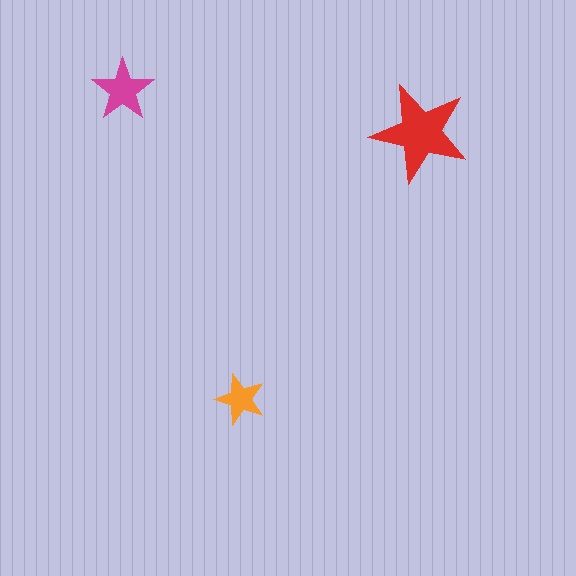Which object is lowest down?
The orange star is bottommost.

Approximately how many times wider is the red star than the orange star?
About 2 times wider.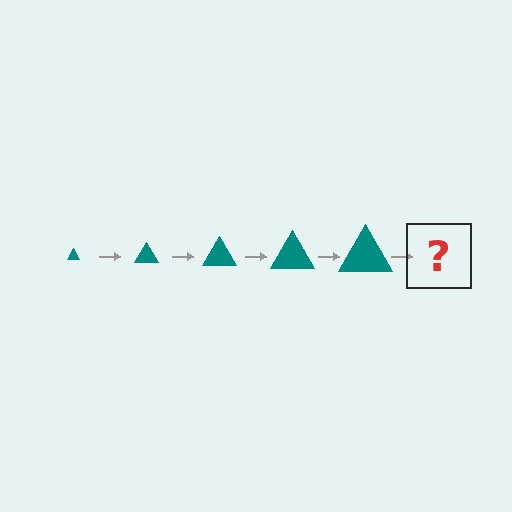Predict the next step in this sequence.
The next step is a teal triangle, larger than the previous one.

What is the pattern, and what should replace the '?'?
The pattern is that the triangle gets progressively larger each step. The '?' should be a teal triangle, larger than the previous one.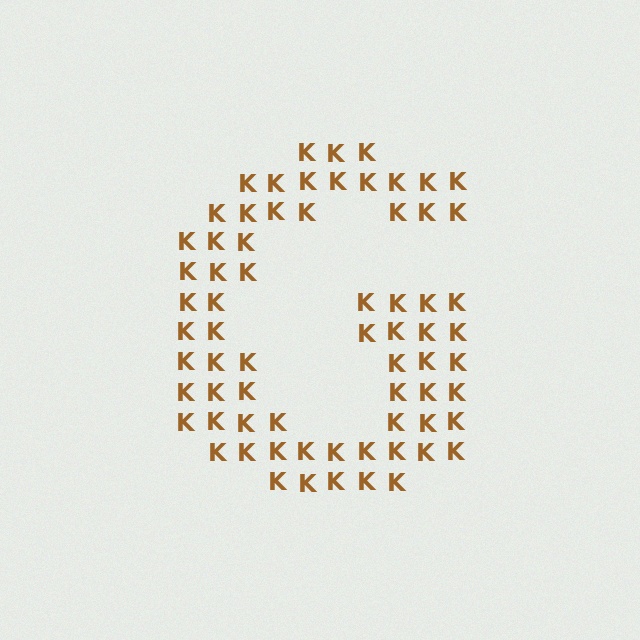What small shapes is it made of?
It is made of small letter K's.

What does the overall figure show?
The overall figure shows the letter G.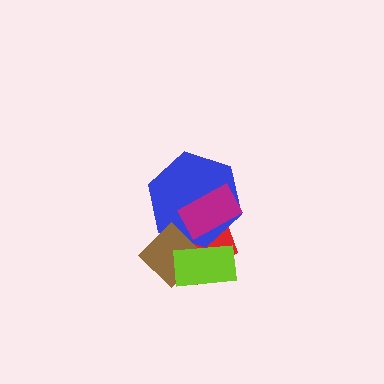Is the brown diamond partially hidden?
Yes, it is partially covered by another shape.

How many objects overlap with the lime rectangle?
3 objects overlap with the lime rectangle.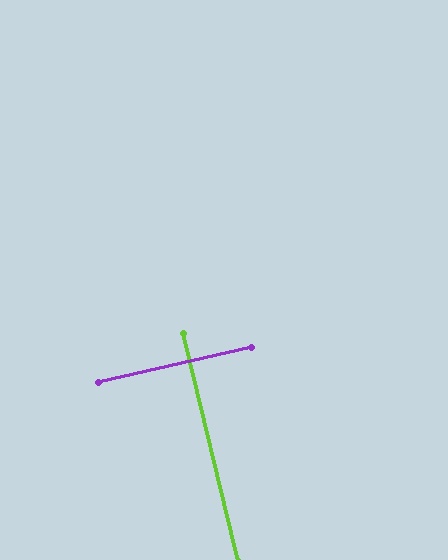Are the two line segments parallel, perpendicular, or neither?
Perpendicular — they meet at approximately 90°.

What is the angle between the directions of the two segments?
Approximately 90 degrees.